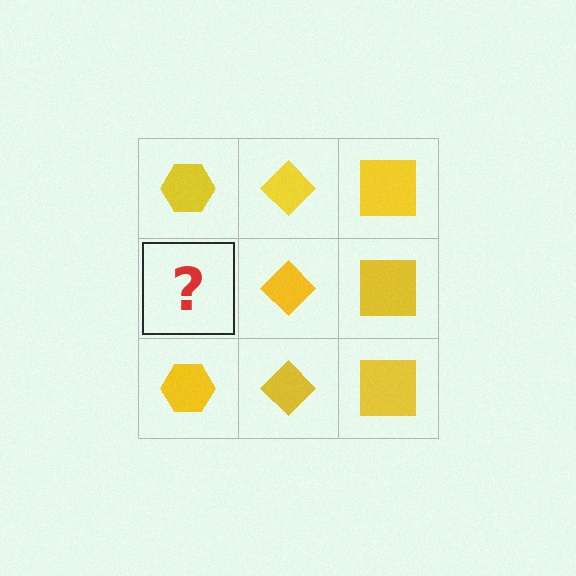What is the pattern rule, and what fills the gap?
The rule is that each column has a consistent shape. The gap should be filled with a yellow hexagon.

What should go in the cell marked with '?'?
The missing cell should contain a yellow hexagon.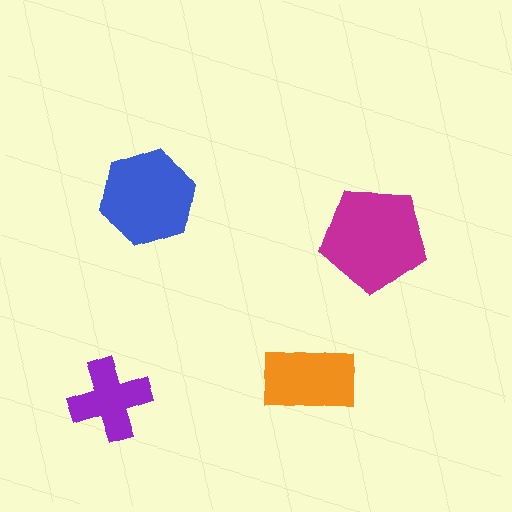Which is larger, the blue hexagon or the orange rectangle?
The blue hexagon.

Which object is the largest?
The magenta pentagon.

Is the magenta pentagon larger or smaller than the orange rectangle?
Larger.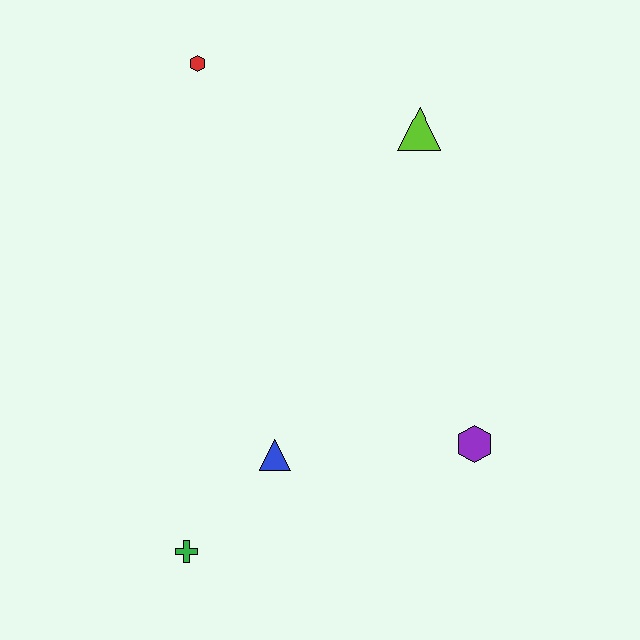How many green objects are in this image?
There is 1 green object.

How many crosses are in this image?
There is 1 cross.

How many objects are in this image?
There are 5 objects.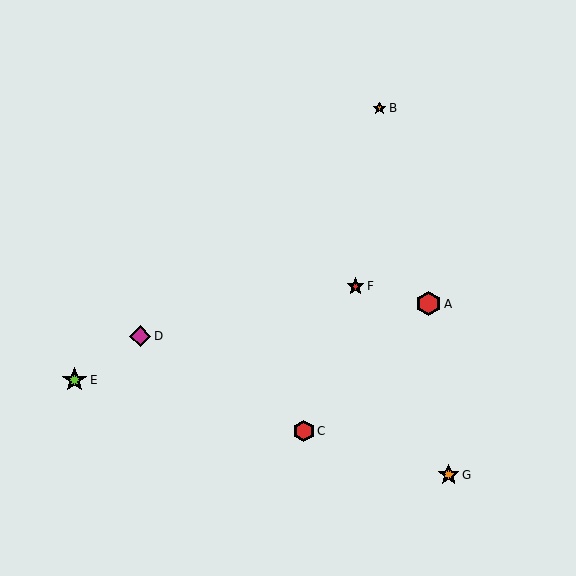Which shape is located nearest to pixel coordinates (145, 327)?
The magenta diamond (labeled D) at (140, 336) is nearest to that location.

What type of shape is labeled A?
Shape A is a red hexagon.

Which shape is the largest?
The red hexagon (labeled A) is the largest.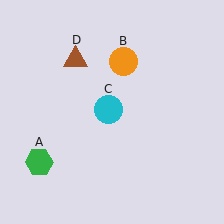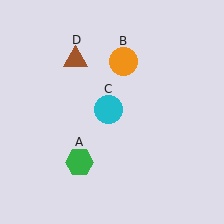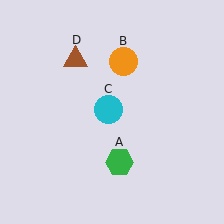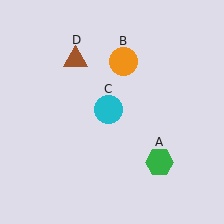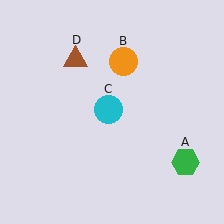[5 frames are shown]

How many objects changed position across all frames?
1 object changed position: green hexagon (object A).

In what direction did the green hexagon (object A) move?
The green hexagon (object A) moved right.